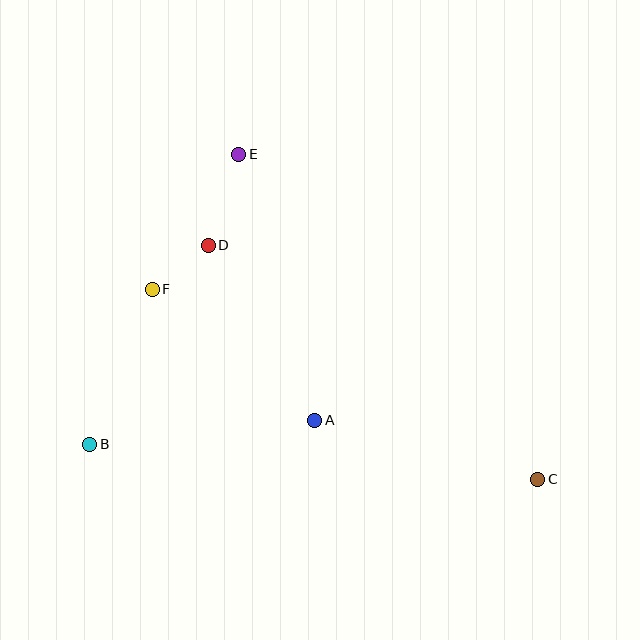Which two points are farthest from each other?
Points B and C are farthest from each other.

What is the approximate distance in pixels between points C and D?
The distance between C and D is approximately 404 pixels.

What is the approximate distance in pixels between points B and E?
The distance between B and E is approximately 326 pixels.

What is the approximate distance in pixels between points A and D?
The distance between A and D is approximately 205 pixels.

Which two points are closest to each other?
Points D and F are closest to each other.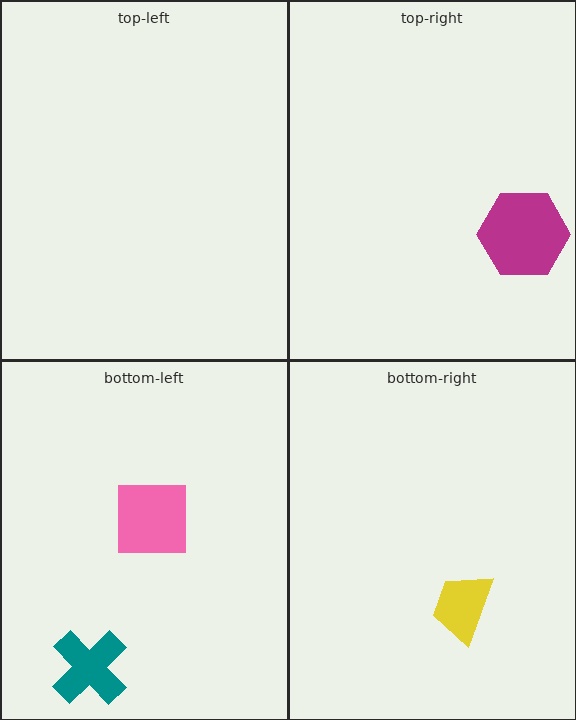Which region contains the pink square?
The bottom-left region.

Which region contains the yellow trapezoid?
The bottom-right region.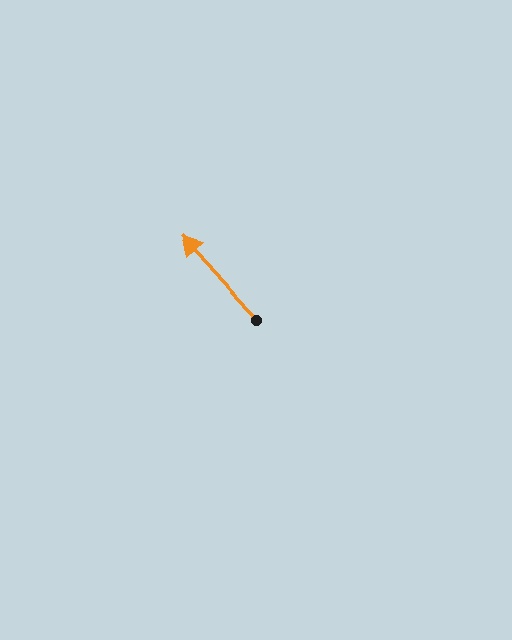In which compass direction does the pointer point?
Northwest.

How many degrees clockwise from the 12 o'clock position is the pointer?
Approximately 318 degrees.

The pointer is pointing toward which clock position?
Roughly 11 o'clock.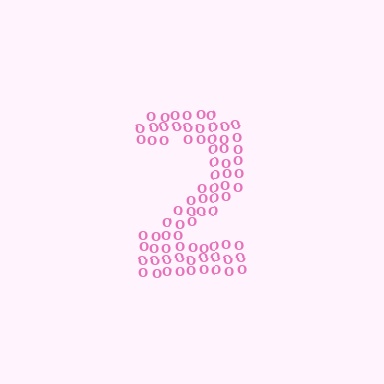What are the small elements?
The small elements are letter O's.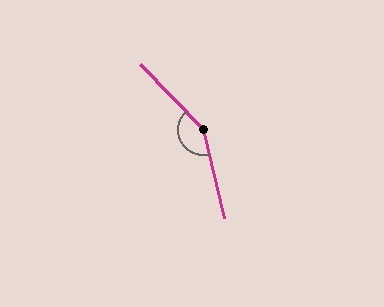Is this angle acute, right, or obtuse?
It is obtuse.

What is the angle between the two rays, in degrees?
Approximately 149 degrees.